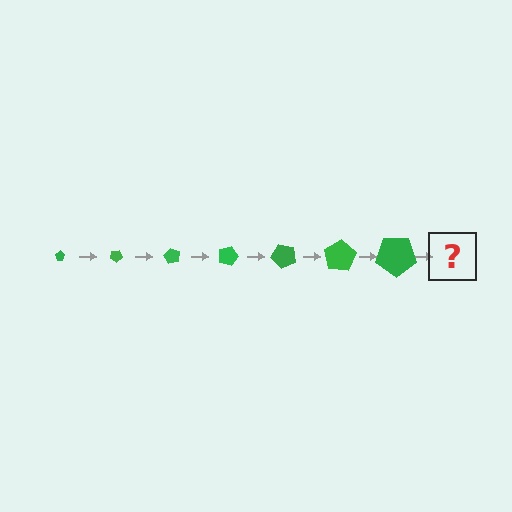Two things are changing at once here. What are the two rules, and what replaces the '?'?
The two rules are that the pentagon grows larger each step and it rotates 30 degrees each step. The '?' should be a pentagon, larger than the previous one and rotated 210 degrees from the start.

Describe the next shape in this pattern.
It should be a pentagon, larger than the previous one and rotated 210 degrees from the start.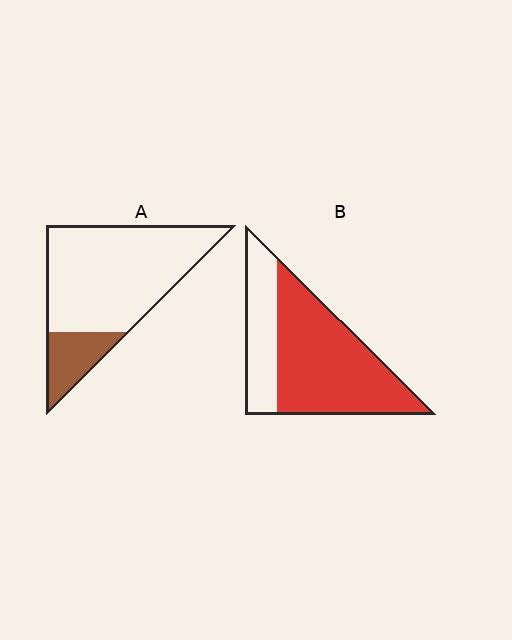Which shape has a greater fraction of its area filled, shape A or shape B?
Shape B.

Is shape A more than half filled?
No.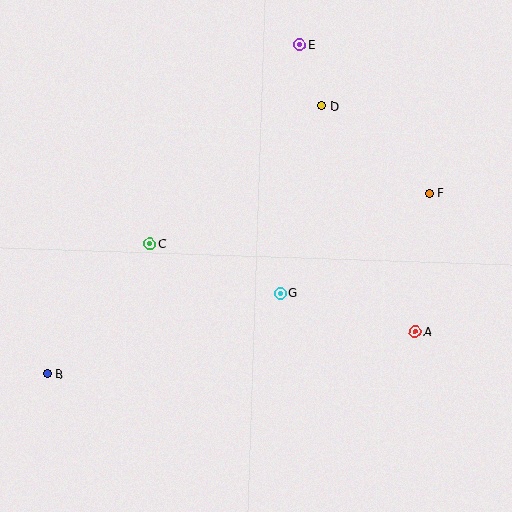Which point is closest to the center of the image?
Point G at (280, 293) is closest to the center.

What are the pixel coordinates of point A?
Point A is at (415, 332).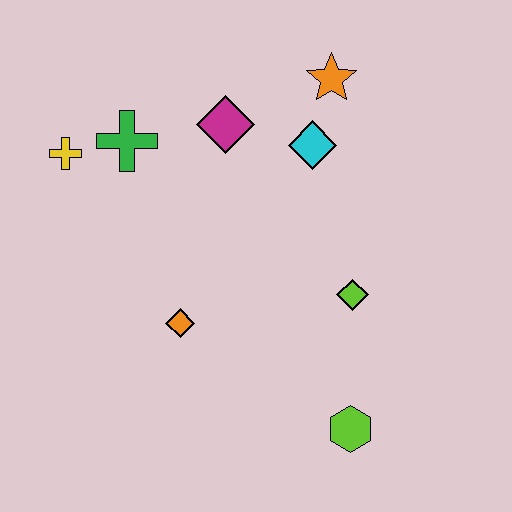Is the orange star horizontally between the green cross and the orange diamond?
No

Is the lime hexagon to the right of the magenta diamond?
Yes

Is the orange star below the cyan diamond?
No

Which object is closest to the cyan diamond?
The orange star is closest to the cyan diamond.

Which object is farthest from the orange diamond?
The orange star is farthest from the orange diamond.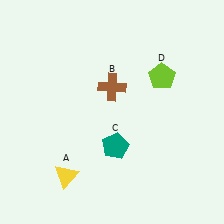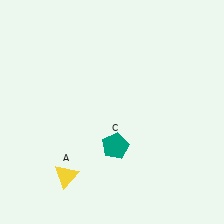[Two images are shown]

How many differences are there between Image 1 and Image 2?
There are 2 differences between the two images.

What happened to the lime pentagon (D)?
The lime pentagon (D) was removed in Image 2. It was in the top-right area of Image 1.